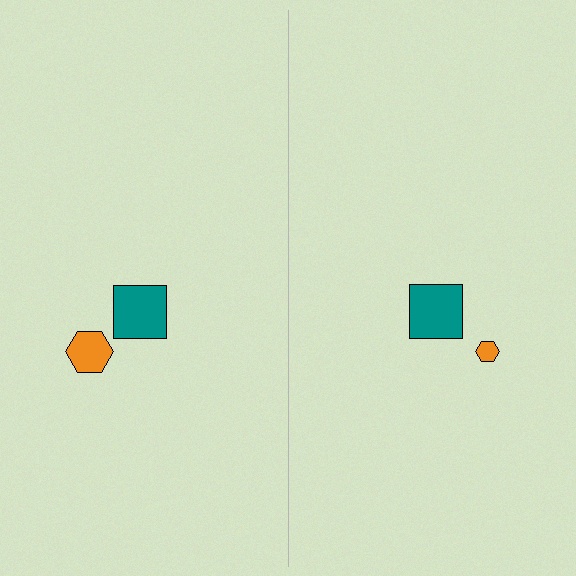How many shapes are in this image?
There are 4 shapes in this image.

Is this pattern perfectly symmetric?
No, the pattern is not perfectly symmetric. The orange hexagon on the right side has a different size than its mirror counterpart.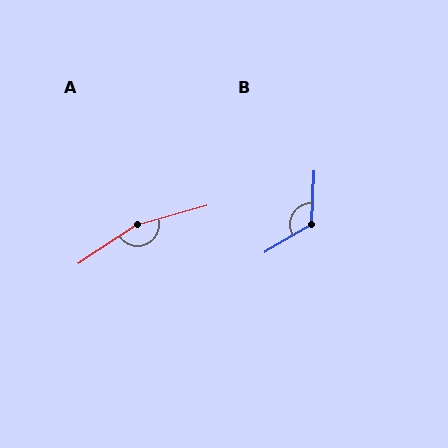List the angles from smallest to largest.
B (124°), A (162°).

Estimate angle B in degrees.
Approximately 124 degrees.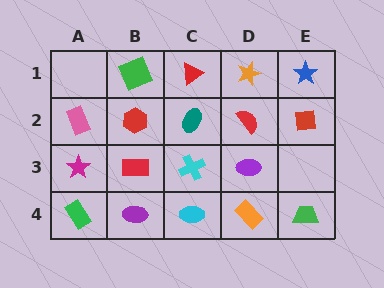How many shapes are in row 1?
4 shapes.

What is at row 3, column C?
A cyan cross.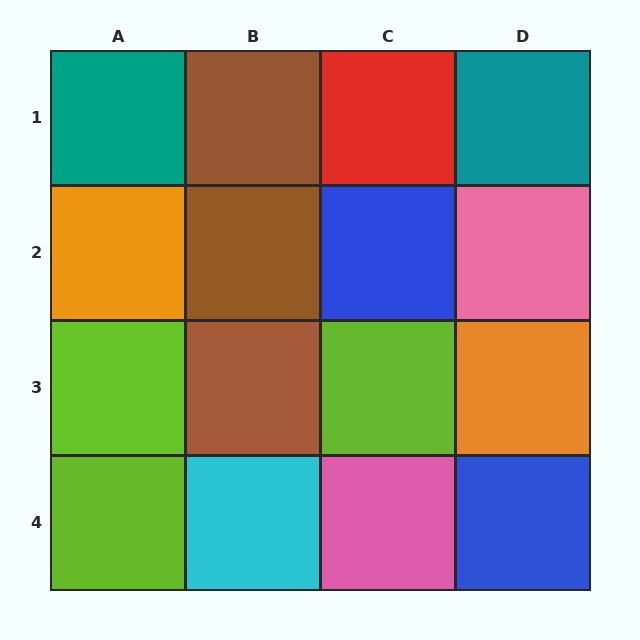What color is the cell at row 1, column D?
Teal.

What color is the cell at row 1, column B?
Brown.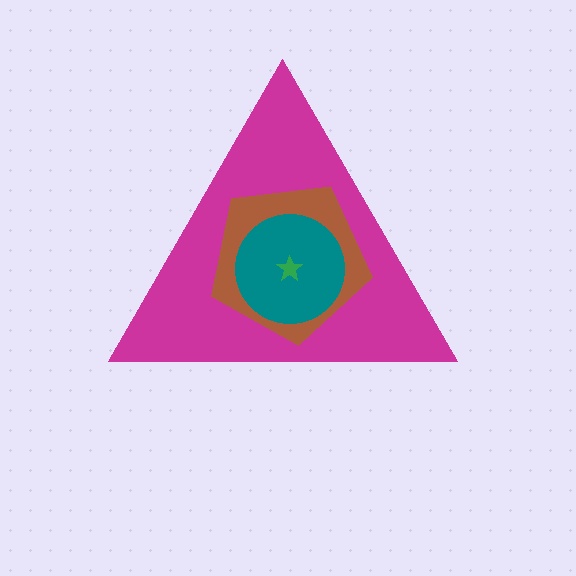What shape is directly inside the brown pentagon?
The teal circle.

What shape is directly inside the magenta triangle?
The brown pentagon.